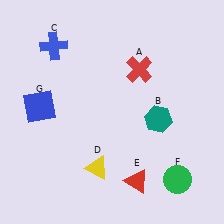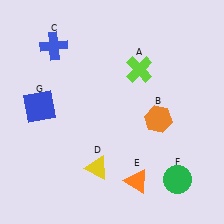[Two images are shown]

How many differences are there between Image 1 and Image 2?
There are 3 differences between the two images.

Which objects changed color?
A changed from red to lime. B changed from teal to orange. E changed from red to orange.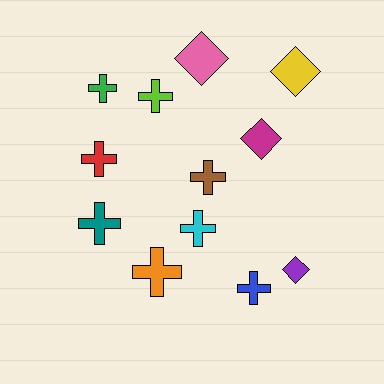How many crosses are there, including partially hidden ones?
There are 8 crosses.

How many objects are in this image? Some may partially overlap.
There are 12 objects.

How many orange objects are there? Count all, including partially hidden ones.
There is 1 orange object.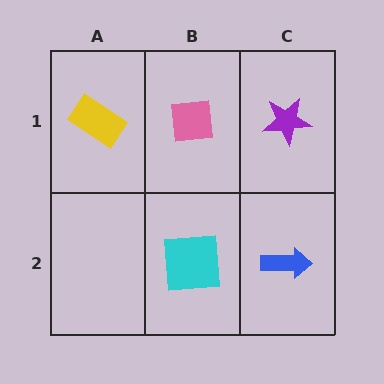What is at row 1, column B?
A pink square.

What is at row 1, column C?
A purple star.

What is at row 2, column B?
A cyan square.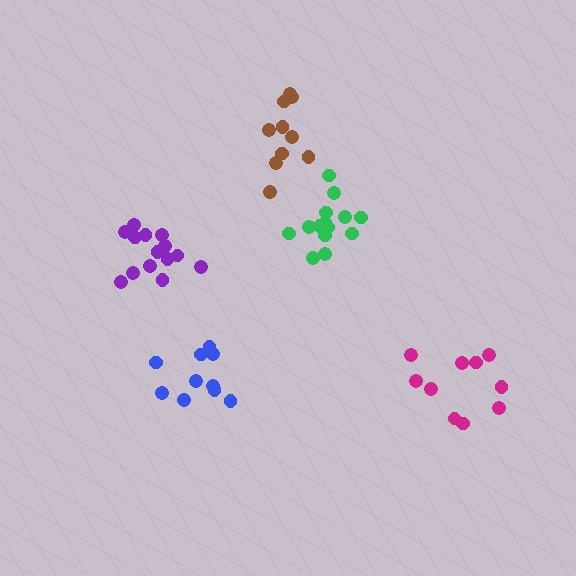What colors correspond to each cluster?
The clusters are colored: magenta, purple, blue, brown, green.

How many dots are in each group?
Group 1: 10 dots, Group 2: 14 dots, Group 3: 10 dots, Group 4: 10 dots, Group 5: 14 dots (58 total).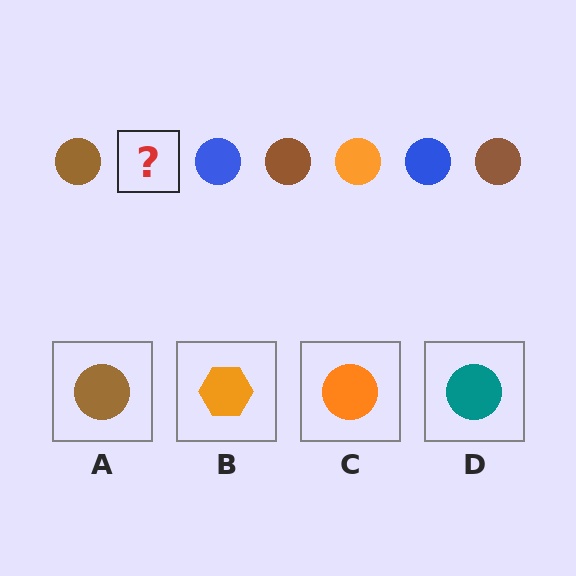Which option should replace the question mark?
Option C.